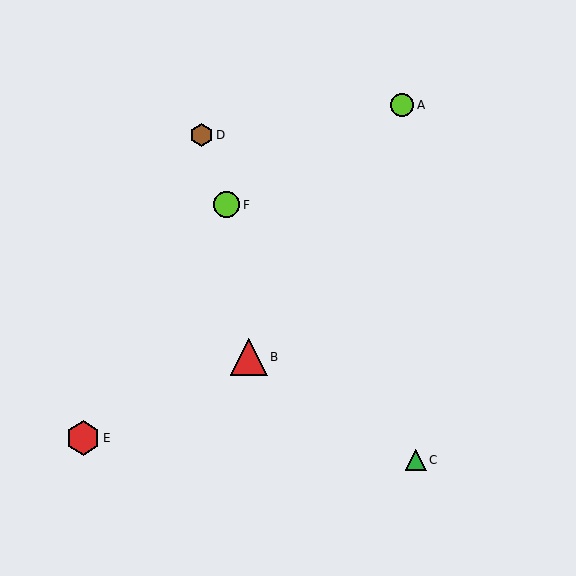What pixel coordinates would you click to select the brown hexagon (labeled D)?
Click at (202, 135) to select the brown hexagon D.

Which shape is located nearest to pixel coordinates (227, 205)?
The lime circle (labeled F) at (227, 205) is nearest to that location.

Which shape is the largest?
The red triangle (labeled B) is the largest.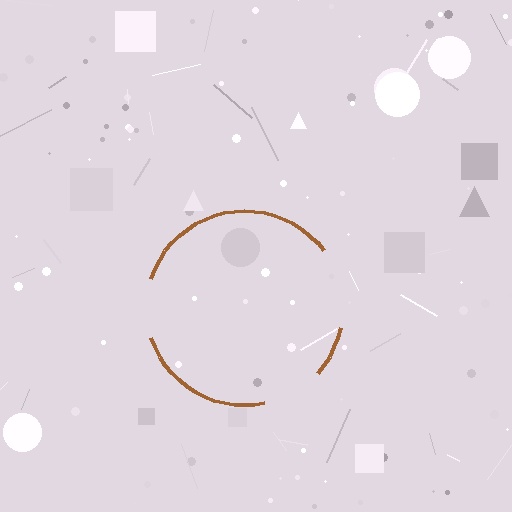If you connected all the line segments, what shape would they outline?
They would outline a circle.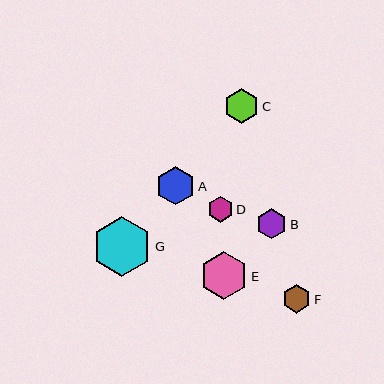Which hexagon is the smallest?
Hexagon D is the smallest with a size of approximately 26 pixels.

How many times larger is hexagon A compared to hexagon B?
Hexagon A is approximately 1.3 times the size of hexagon B.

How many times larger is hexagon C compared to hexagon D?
Hexagon C is approximately 1.4 times the size of hexagon D.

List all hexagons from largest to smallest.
From largest to smallest: G, E, A, C, B, F, D.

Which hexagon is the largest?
Hexagon G is the largest with a size of approximately 60 pixels.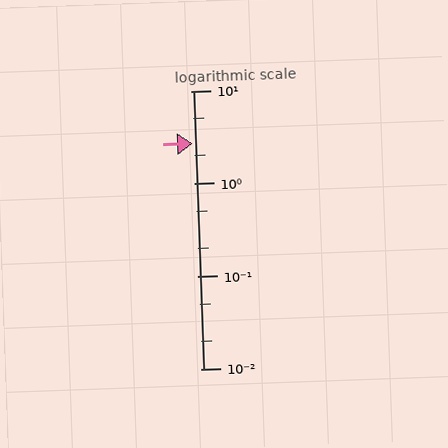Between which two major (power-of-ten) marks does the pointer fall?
The pointer is between 1 and 10.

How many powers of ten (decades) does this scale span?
The scale spans 3 decades, from 0.01 to 10.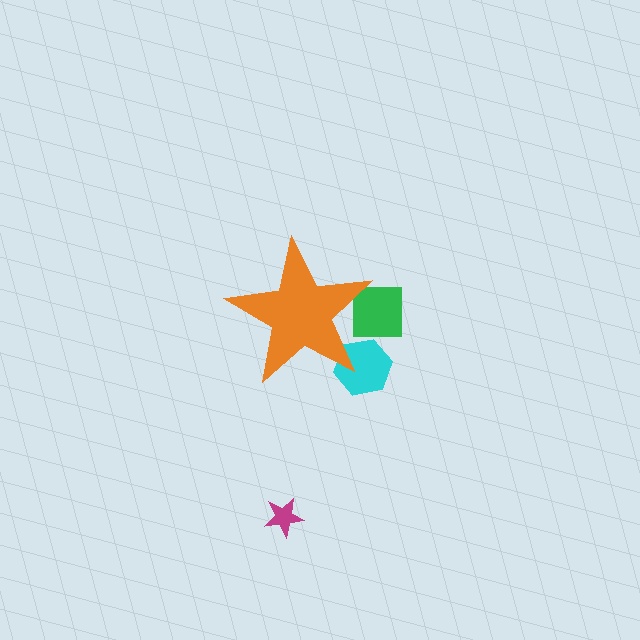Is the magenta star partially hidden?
No, the magenta star is fully visible.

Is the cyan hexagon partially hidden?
Yes, the cyan hexagon is partially hidden behind the orange star.